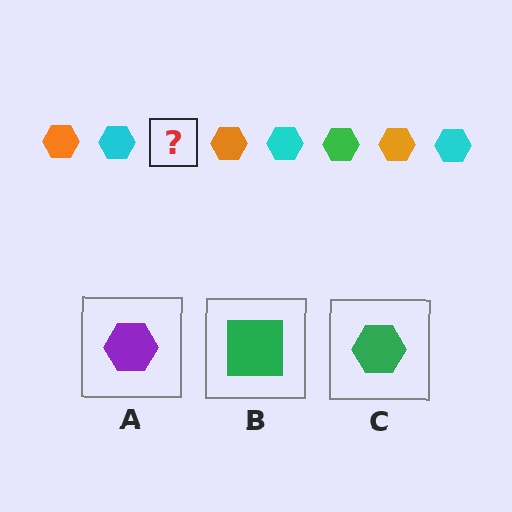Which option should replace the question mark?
Option C.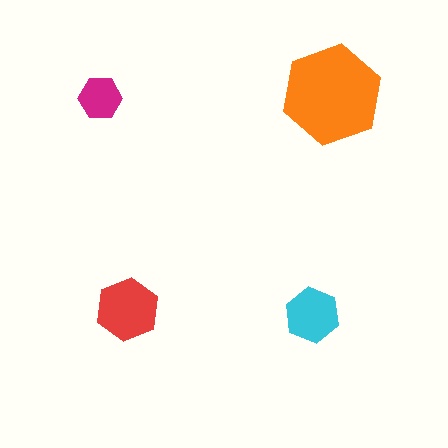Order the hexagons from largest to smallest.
the orange one, the red one, the cyan one, the magenta one.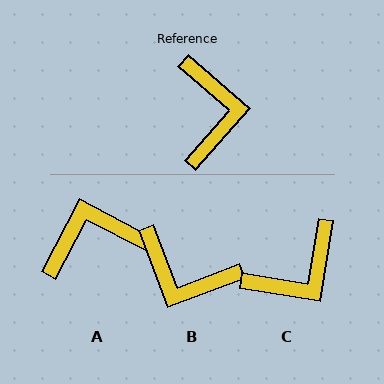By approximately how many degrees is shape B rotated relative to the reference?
Approximately 118 degrees clockwise.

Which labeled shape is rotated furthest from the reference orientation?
B, about 118 degrees away.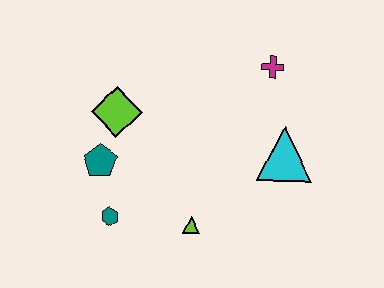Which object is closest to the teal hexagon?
The teal pentagon is closest to the teal hexagon.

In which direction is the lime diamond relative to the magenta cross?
The lime diamond is to the left of the magenta cross.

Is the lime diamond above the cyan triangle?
Yes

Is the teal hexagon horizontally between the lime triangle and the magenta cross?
No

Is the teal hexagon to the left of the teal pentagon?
No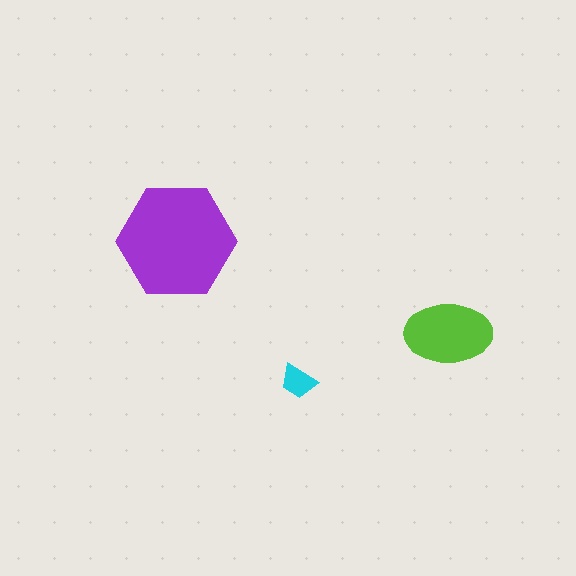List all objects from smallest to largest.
The cyan trapezoid, the lime ellipse, the purple hexagon.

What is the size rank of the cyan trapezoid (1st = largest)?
3rd.